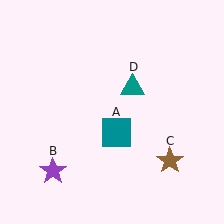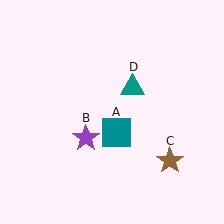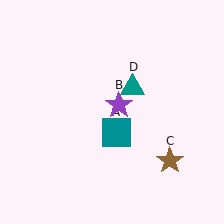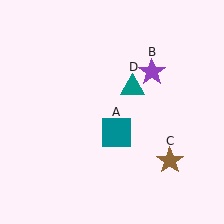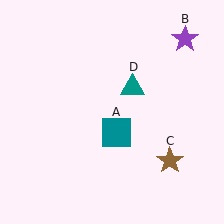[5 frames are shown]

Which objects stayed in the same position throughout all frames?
Teal square (object A) and brown star (object C) and teal triangle (object D) remained stationary.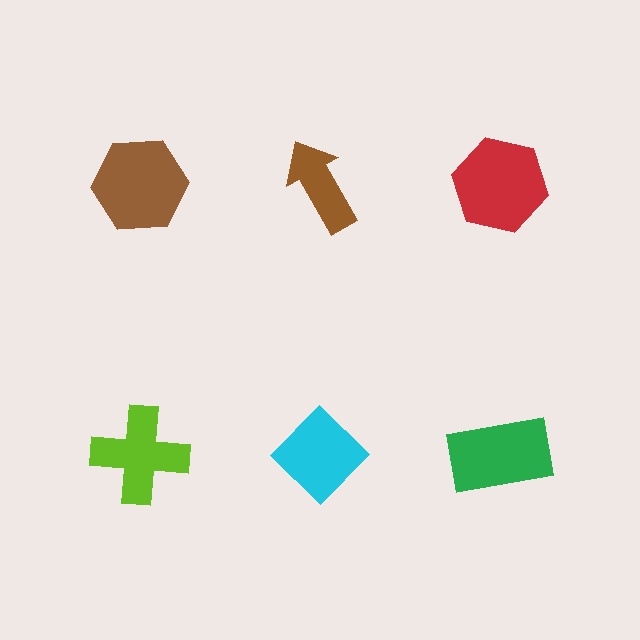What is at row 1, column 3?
A red hexagon.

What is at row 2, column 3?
A green rectangle.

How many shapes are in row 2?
3 shapes.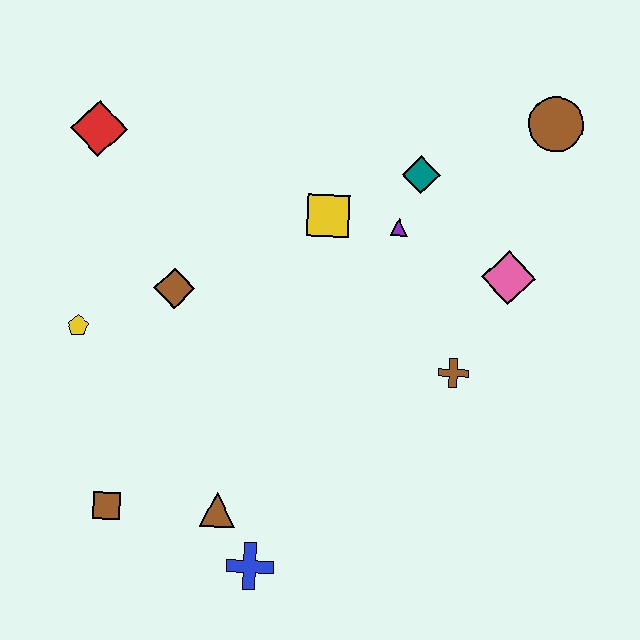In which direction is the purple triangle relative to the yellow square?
The purple triangle is to the right of the yellow square.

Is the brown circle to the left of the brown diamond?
No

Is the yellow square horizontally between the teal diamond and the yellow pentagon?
Yes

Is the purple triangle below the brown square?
No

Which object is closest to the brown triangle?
The blue cross is closest to the brown triangle.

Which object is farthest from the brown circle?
The brown square is farthest from the brown circle.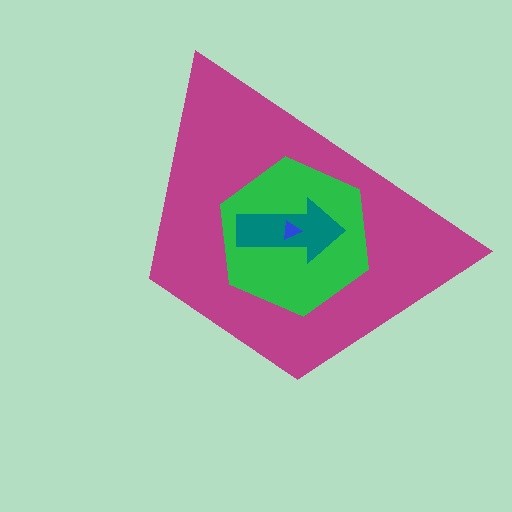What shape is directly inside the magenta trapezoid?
The green hexagon.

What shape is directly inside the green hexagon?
The teal arrow.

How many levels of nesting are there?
4.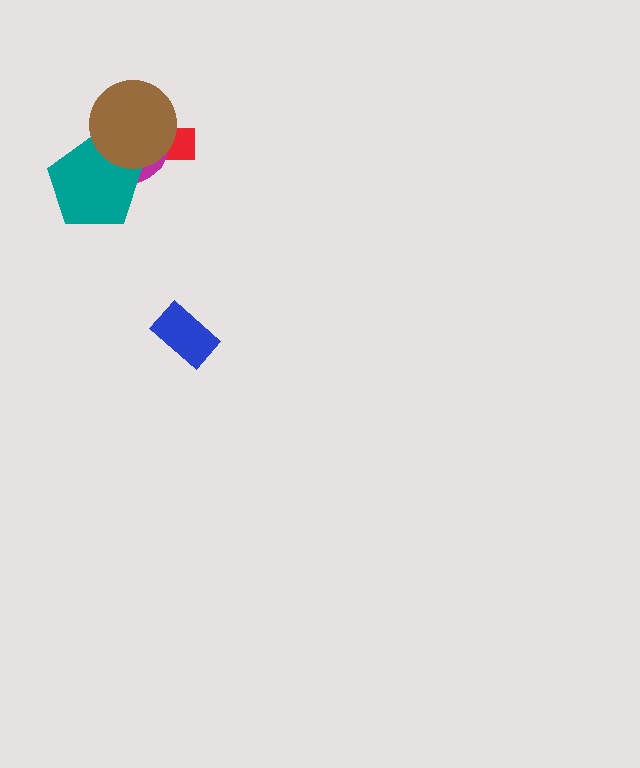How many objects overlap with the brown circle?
3 objects overlap with the brown circle.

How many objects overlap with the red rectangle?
2 objects overlap with the red rectangle.